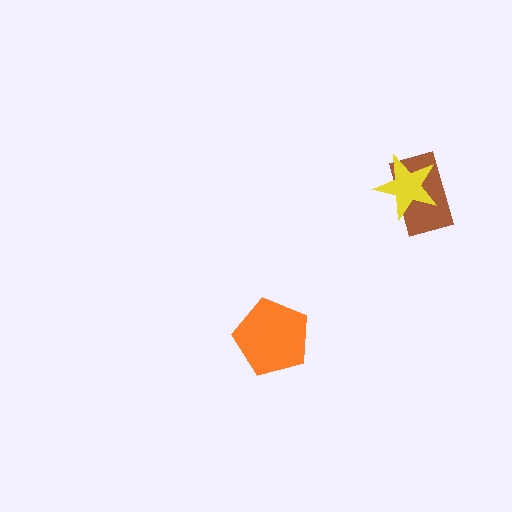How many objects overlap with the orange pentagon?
0 objects overlap with the orange pentagon.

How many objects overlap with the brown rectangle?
1 object overlaps with the brown rectangle.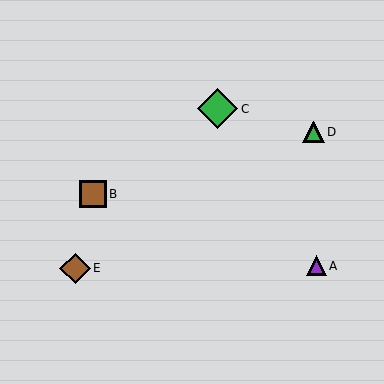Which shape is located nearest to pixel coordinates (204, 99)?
The green diamond (labeled C) at (218, 109) is nearest to that location.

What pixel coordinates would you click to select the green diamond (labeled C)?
Click at (218, 109) to select the green diamond C.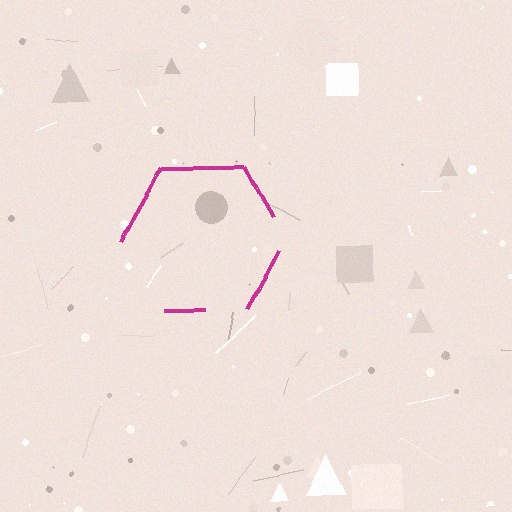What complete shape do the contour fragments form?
The contour fragments form a hexagon.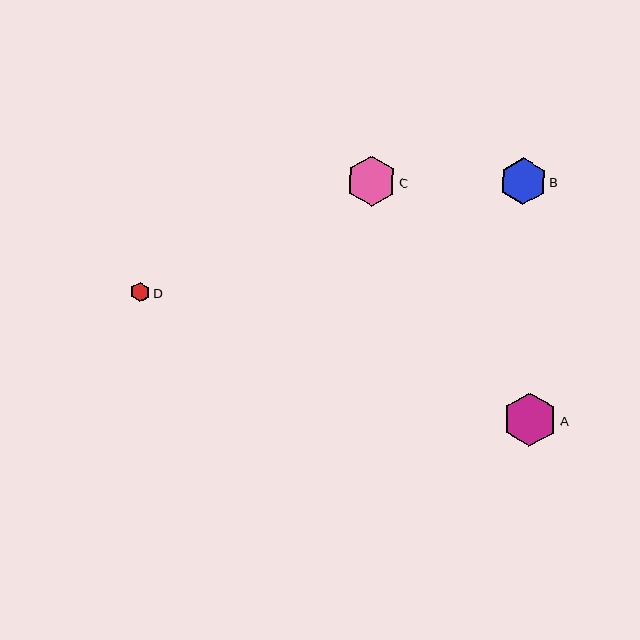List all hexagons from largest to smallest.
From largest to smallest: A, C, B, D.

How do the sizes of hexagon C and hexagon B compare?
Hexagon C and hexagon B are approximately the same size.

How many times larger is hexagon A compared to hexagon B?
Hexagon A is approximately 1.1 times the size of hexagon B.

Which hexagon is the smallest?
Hexagon D is the smallest with a size of approximately 19 pixels.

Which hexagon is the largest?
Hexagon A is the largest with a size of approximately 53 pixels.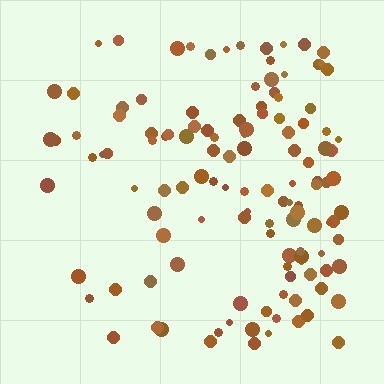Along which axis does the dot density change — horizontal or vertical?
Horizontal.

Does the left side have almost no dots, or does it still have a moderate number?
Still a moderate number, just noticeably fewer than the right.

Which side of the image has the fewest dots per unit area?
The left.